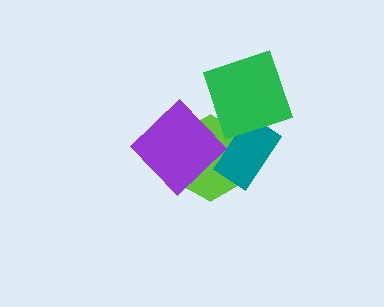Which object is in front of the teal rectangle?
The green diamond is in front of the teal rectangle.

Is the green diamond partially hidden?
No, no other shape covers it.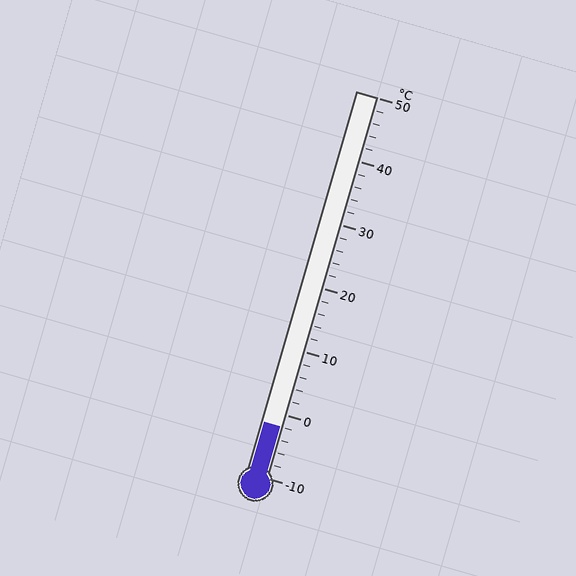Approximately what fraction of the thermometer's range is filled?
The thermometer is filled to approximately 15% of its range.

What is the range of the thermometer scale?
The thermometer scale ranges from -10°C to 50°C.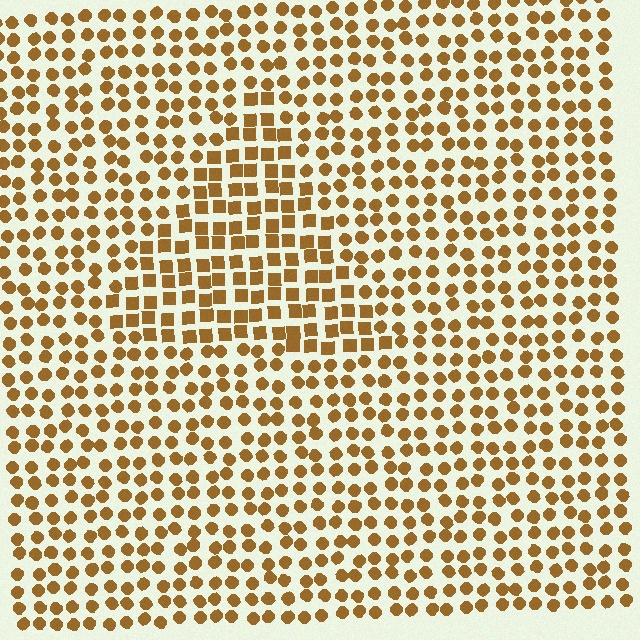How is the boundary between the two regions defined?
The boundary is defined by a change in element shape: squares inside vs. circles outside. All elements share the same color and spacing.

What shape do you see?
I see a triangle.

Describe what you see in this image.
The image is filled with small brown elements arranged in a uniform grid. A triangle-shaped region contains squares, while the surrounding area contains circles. The boundary is defined purely by the change in element shape.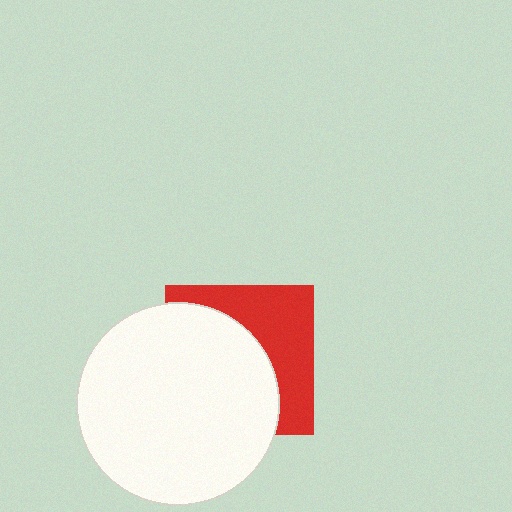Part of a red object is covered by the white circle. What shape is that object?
It is a square.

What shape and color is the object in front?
The object in front is a white circle.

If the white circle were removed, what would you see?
You would see the complete red square.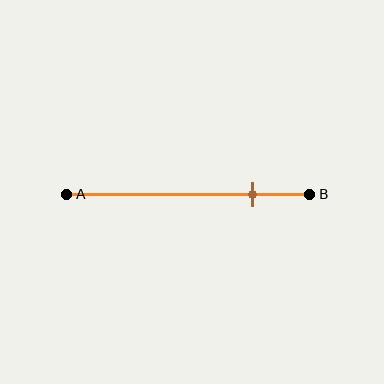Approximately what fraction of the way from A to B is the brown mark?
The brown mark is approximately 75% of the way from A to B.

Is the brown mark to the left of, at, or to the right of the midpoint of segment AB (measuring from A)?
The brown mark is to the right of the midpoint of segment AB.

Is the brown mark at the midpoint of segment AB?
No, the mark is at about 75% from A, not at the 50% midpoint.